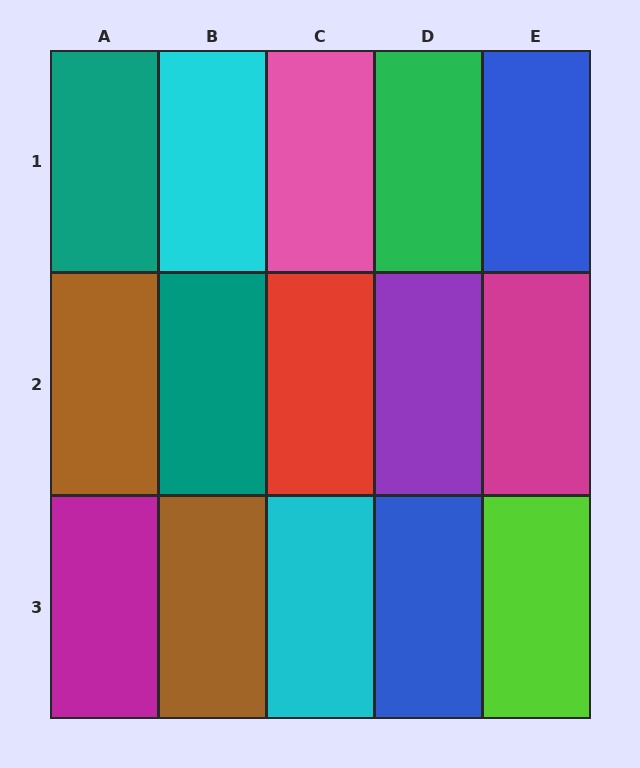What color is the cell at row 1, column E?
Blue.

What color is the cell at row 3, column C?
Cyan.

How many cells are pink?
1 cell is pink.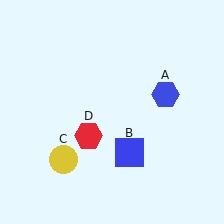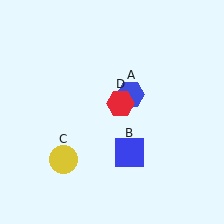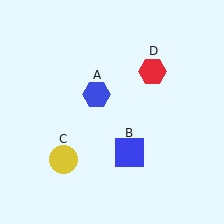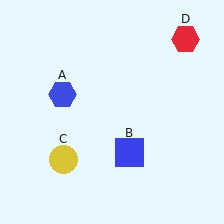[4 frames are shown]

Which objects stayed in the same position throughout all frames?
Blue square (object B) and yellow circle (object C) remained stationary.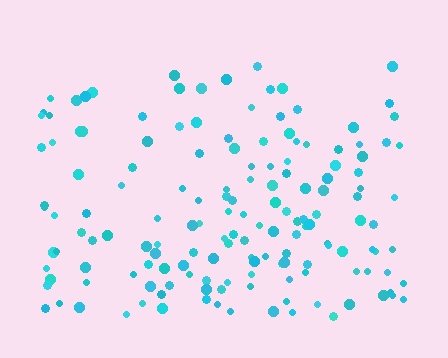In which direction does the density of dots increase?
From top to bottom, with the bottom side densest.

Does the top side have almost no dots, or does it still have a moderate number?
Still a moderate number, just noticeably fewer than the bottom.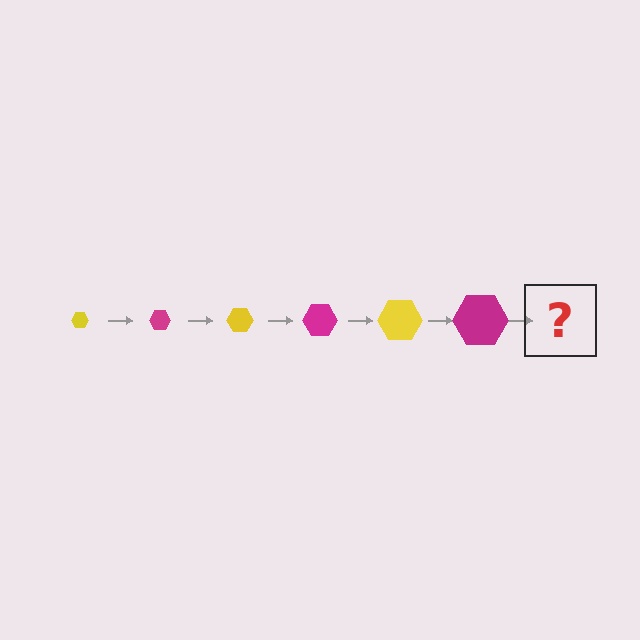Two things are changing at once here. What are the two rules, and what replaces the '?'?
The two rules are that the hexagon grows larger each step and the color cycles through yellow and magenta. The '?' should be a yellow hexagon, larger than the previous one.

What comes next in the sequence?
The next element should be a yellow hexagon, larger than the previous one.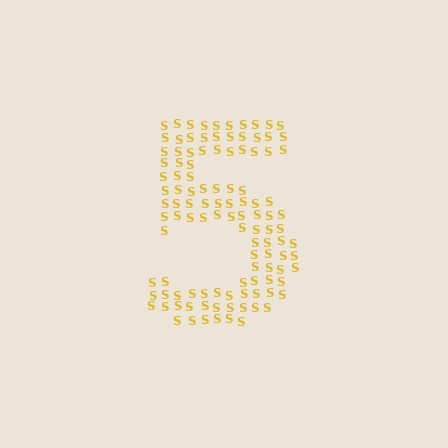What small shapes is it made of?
It is made of small letter S's.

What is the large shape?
The large shape is the digit 5.